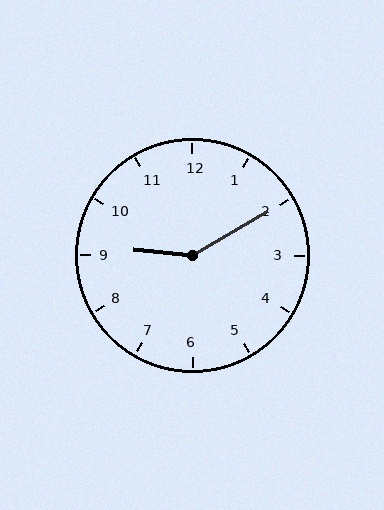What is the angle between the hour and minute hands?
Approximately 145 degrees.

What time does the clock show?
9:10.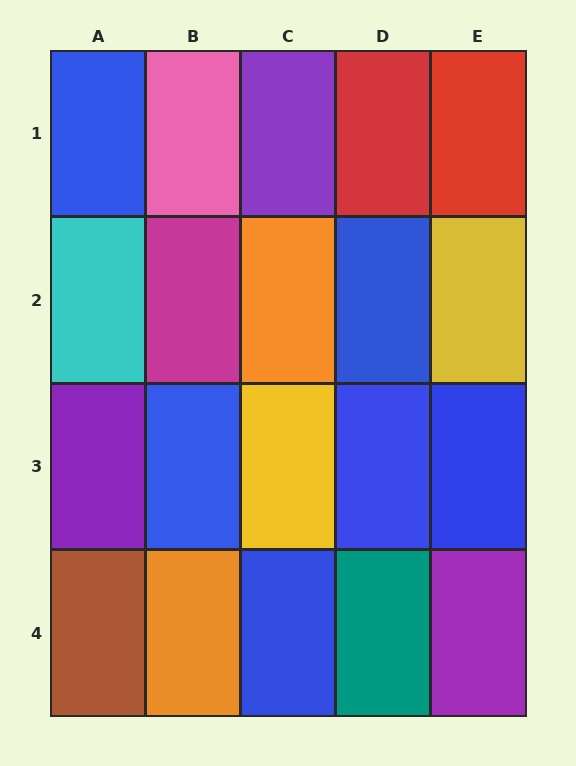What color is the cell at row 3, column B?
Blue.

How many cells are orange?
2 cells are orange.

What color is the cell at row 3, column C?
Yellow.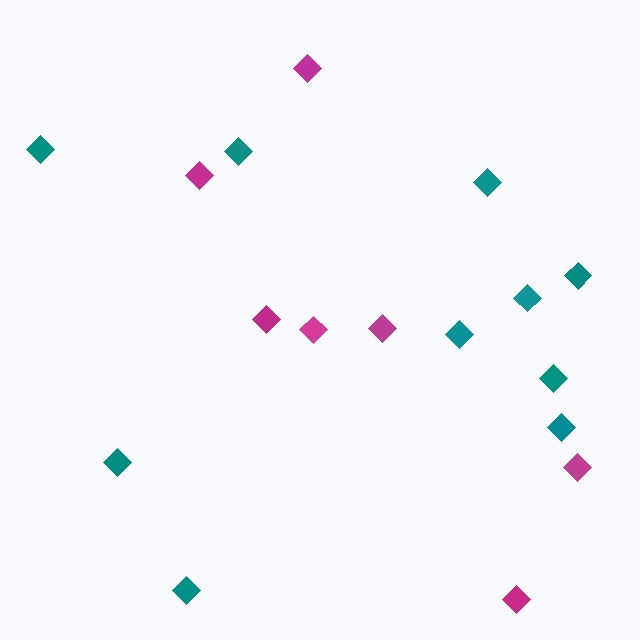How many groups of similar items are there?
There are 2 groups: one group of teal diamonds (10) and one group of magenta diamonds (7).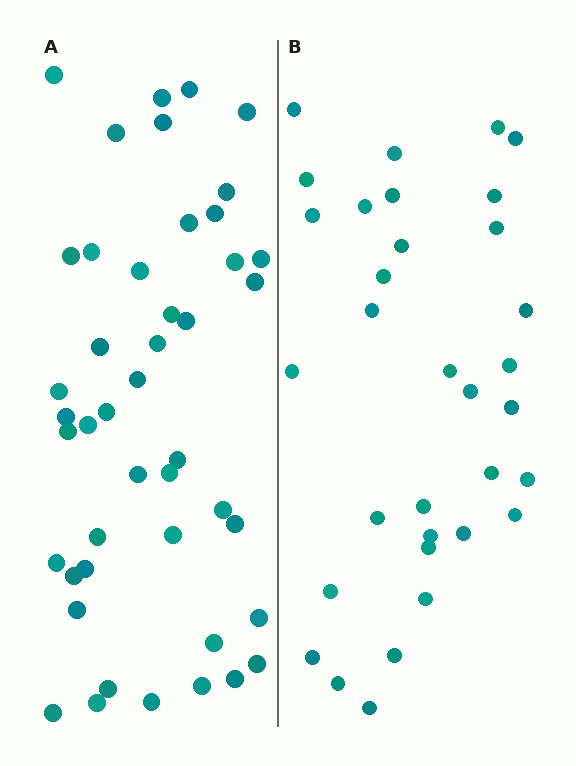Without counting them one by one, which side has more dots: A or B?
Region A (the left region) has more dots.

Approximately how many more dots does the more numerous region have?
Region A has roughly 12 or so more dots than region B.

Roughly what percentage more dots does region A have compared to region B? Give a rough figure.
About 35% more.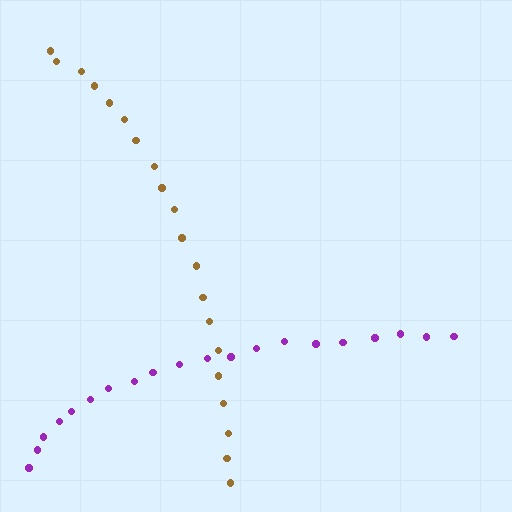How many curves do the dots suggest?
There are 2 distinct paths.